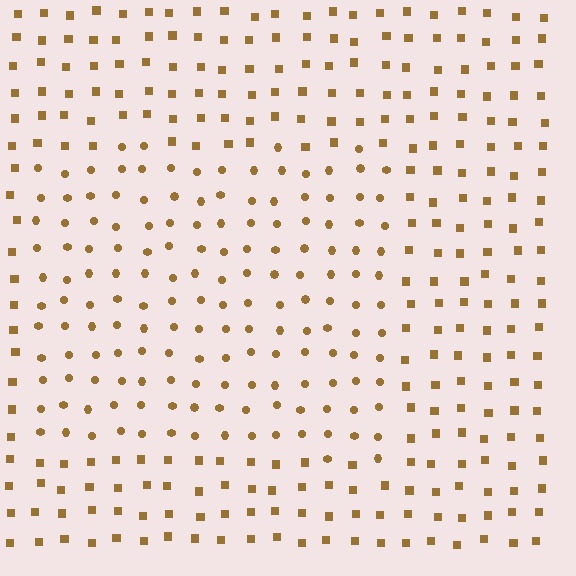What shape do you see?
I see a rectangle.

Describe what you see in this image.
The image is filled with small brown elements arranged in a uniform grid. A rectangle-shaped region contains circles, while the surrounding area contains squares. The boundary is defined purely by the change in element shape.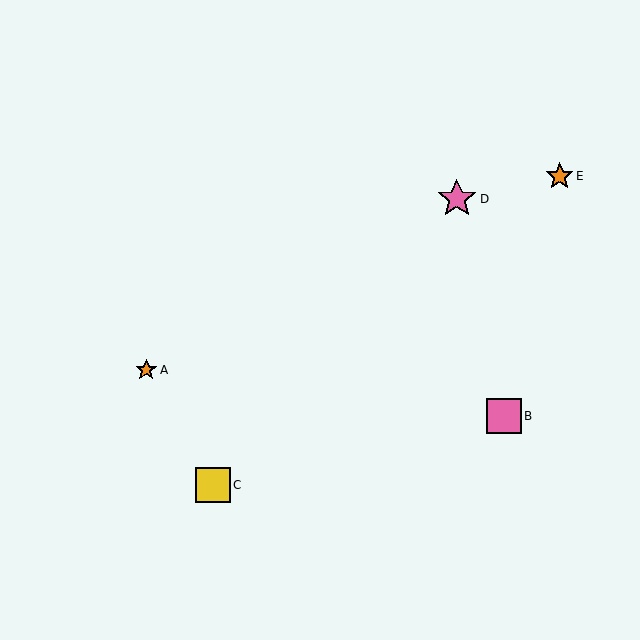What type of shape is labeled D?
Shape D is a pink star.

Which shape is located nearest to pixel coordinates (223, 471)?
The yellow square (labeled C) at (213, 485) is nearest to that location.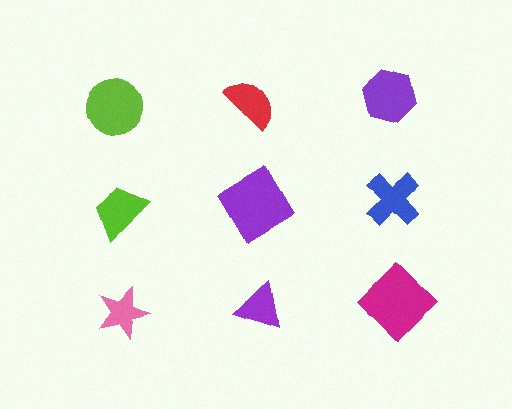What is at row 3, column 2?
A purple triangle.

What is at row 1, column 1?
A lime circle.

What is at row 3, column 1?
A pink star.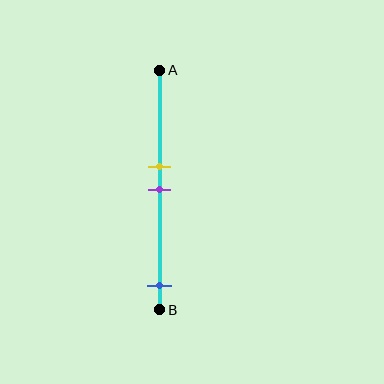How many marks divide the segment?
There are 3 marks dividing the segment.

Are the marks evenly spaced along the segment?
No, the marks are not evenly spaced.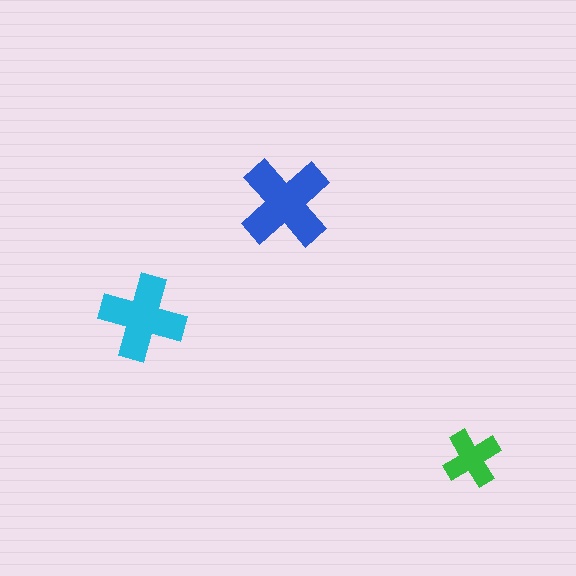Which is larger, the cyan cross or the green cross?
The cyan one.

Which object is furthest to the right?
The green cross is rightmost.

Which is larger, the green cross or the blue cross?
The blue one.